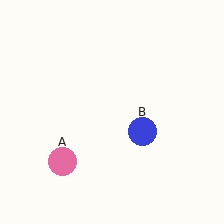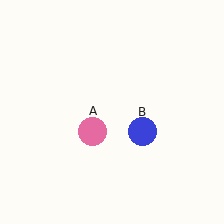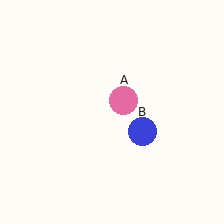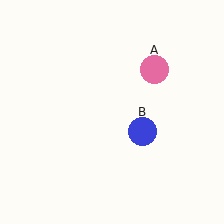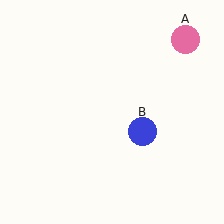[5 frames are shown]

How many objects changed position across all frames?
1 object changed position: pink circle (object A).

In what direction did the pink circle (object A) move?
The pink circle (object A) moved up and to the right.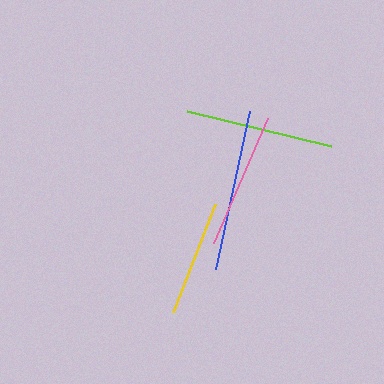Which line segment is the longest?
The blue line is the longest at approximately 162 pixels.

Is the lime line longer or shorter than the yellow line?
The lime line is longer than the yellow line.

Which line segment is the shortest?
The yellow line is the shortest at approximately 116 pixels.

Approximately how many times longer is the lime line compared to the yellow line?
The lime line is approximately 1.3 times the length of the yellow line.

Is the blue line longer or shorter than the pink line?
The blue line is longer than the pink line.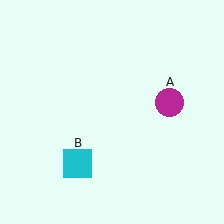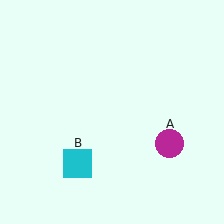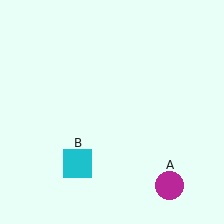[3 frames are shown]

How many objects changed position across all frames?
1 object changed position: magenta circle (object A).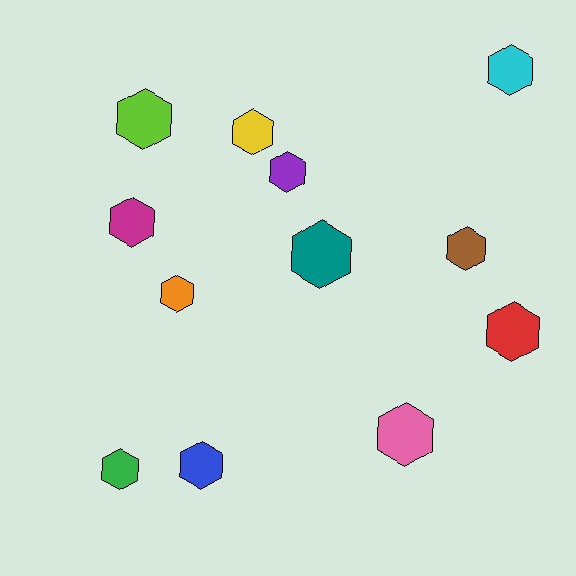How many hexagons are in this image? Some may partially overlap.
There are 12 hexagons.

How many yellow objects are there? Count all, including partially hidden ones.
There is 1 yellow object.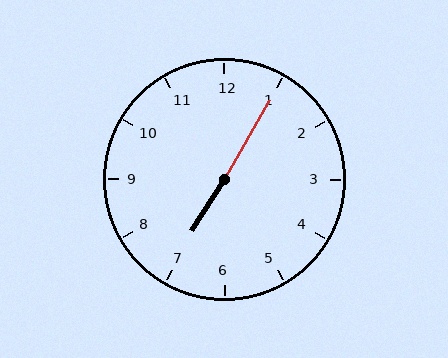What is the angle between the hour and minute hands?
Approximately 178 degrees.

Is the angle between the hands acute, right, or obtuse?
It is obtuse.